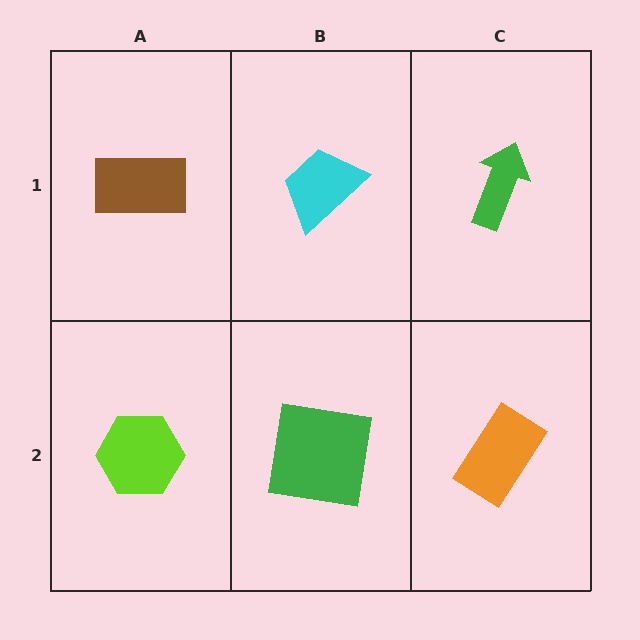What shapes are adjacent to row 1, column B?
A green square (row 2, column B), a brown rectangle (row 1, column A), a green arrow (row 1, column C).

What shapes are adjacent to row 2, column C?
A green arrow (row 1, column C), a green square (row 2, column B).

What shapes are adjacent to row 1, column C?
An orange rectangle (row 2, column C), a cyan trapezoid (row 1, column B).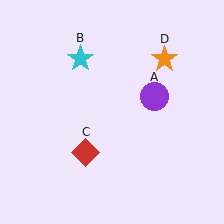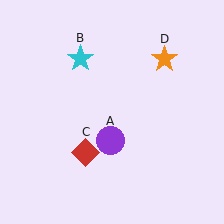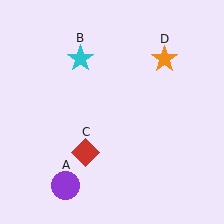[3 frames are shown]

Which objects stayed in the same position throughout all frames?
Cyan star (object B) and red diamond (object C) and orange star (object D) remained stationary.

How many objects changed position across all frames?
1 object changed position: purple circle (object A).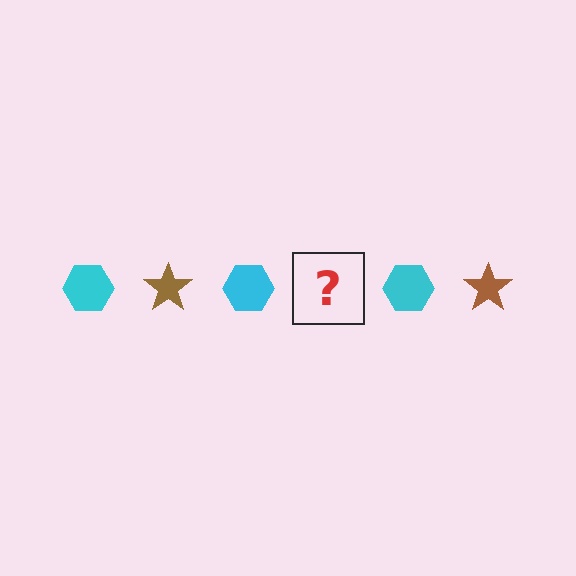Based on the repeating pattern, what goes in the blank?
The blank should be a brown star.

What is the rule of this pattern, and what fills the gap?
The rule is that the pattern alternates between cyan hexagon and brown star. The gap should be filled with a brown star.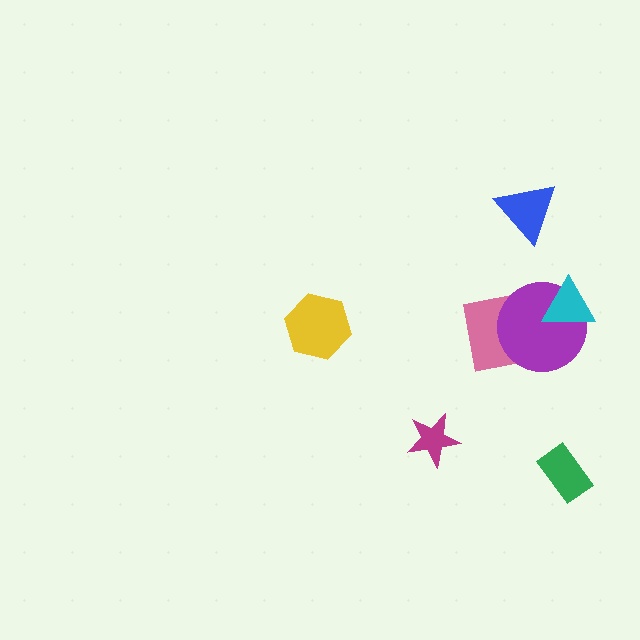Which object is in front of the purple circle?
The cyan triangle is in front of the purple circle.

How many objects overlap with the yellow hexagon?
0 objects overlap with the yellow hexagon.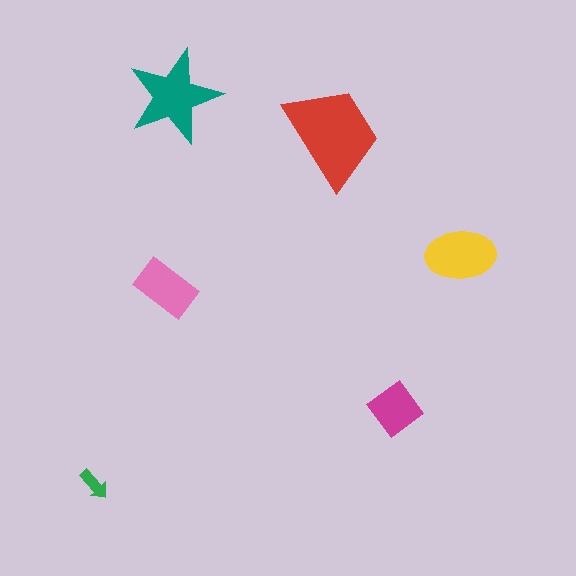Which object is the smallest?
The green arrow.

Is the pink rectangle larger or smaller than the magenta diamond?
Larger.